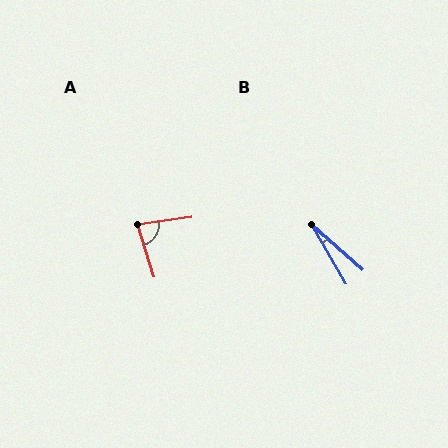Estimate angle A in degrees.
Approximately 80 degrees.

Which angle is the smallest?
B, at approximately 18 degrees.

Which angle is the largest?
A, at approximately 80 degrees.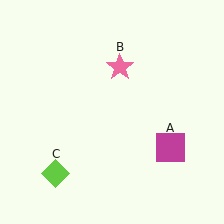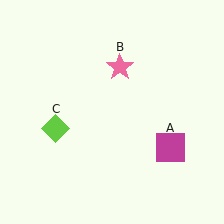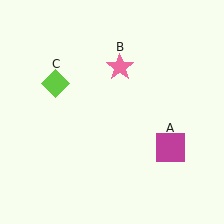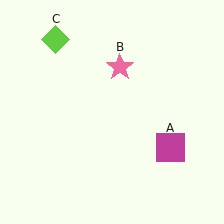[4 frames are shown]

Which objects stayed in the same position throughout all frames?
Magenta square (object A) and pink star (object B) remained stationary.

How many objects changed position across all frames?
1 object changed position: lime diamond (object C).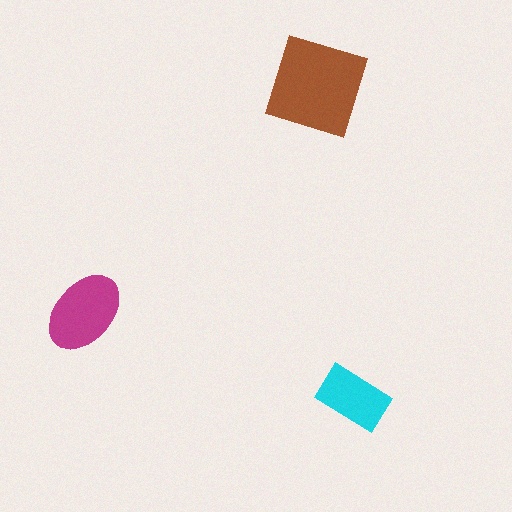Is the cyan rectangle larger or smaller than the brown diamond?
Smaller.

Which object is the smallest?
The cyan rectangle.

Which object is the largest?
The brown diamond.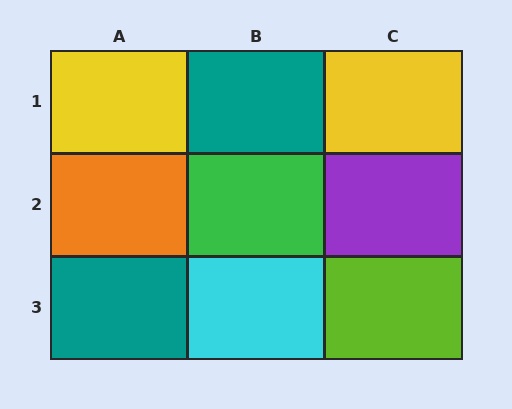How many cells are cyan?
1 cell is cyan.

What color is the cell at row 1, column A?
Yellow.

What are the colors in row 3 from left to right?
Teal, cyan, lime.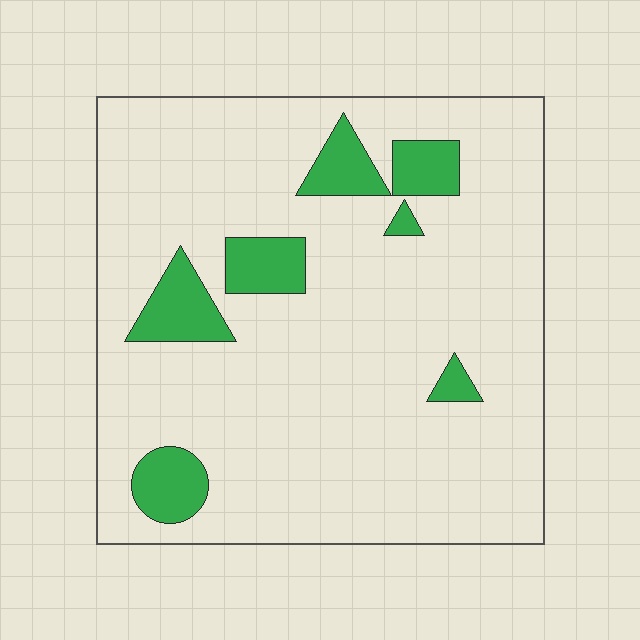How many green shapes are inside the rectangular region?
7.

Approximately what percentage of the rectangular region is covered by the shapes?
Approximately 10%.